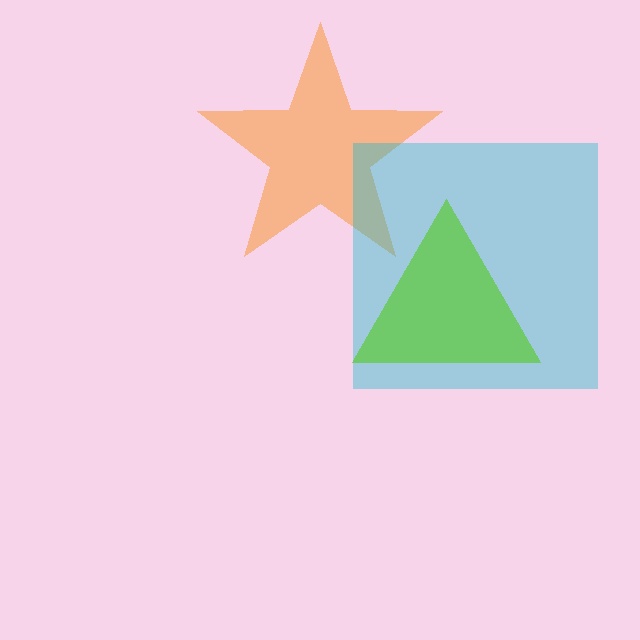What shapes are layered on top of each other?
The layered shapes are: an orange star, a cyan square, a lime triangle.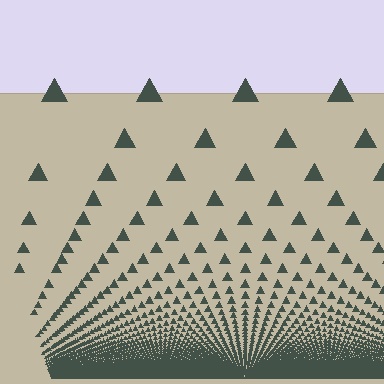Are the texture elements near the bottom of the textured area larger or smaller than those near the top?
Smaller. The gradient is inverted — elements near the bottom are smaller and denser.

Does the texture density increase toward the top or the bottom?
Density increases toward the bottom.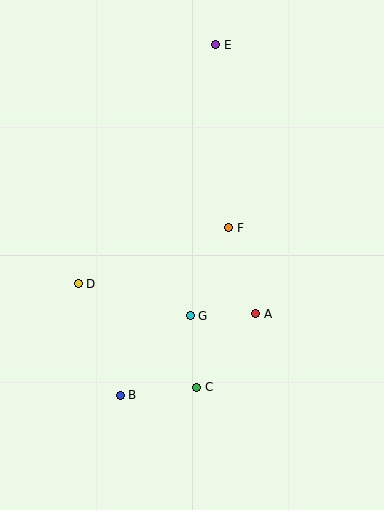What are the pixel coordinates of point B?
Point B is at (120, 395).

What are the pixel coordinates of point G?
Point G is at (190, 316).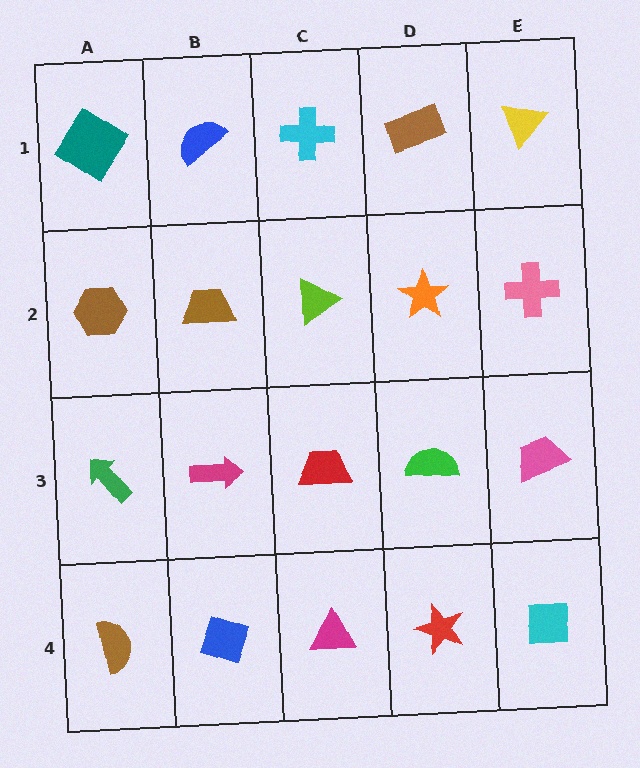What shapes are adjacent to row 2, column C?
A cyan cross (row 1, column C), a red trapezoid (row 3, column C), a brown trapezoid (row 2, column B), an orange star (row 2, column D).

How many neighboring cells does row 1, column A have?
2.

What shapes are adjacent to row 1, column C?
A lime triangle (row 2, column C), a blue semicircle (row 1, column B), a brown rectangle (row 1, column D).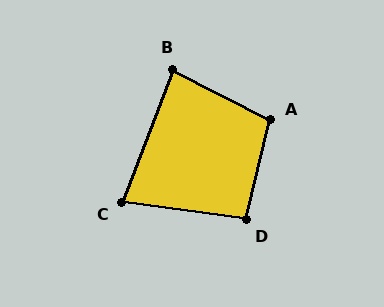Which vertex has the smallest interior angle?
C, at approximately 77 degrees.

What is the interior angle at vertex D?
Approximately 95 degrees (obtuse).